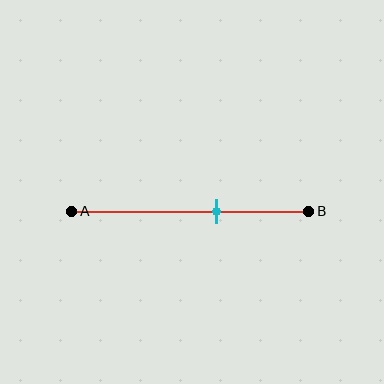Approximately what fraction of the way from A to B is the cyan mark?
The cyan mark is approximately 60% of the way from A to B.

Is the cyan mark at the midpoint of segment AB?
No, the mark is at about 60% from A, not at the 50% midpoint.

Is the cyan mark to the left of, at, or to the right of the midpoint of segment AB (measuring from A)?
The cyan mark is to the right of the midpoint of segment AB.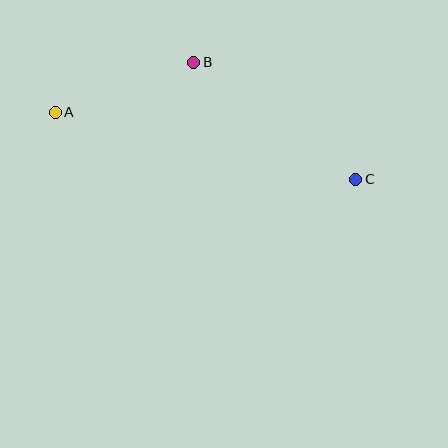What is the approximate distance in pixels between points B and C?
The distance between B and C is approximately 200 pixels.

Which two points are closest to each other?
Points A and B are closest to each other.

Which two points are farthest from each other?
Points A and C are farthest from each other.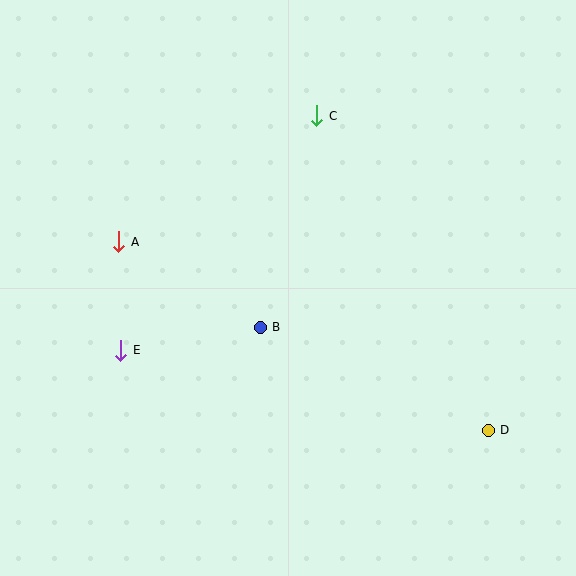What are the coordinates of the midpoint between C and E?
The midpoint between C and E is at (219, 233).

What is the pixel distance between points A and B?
The distance between A and B is 166 pixels.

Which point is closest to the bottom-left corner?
Point E is closest to the bottom-left corner.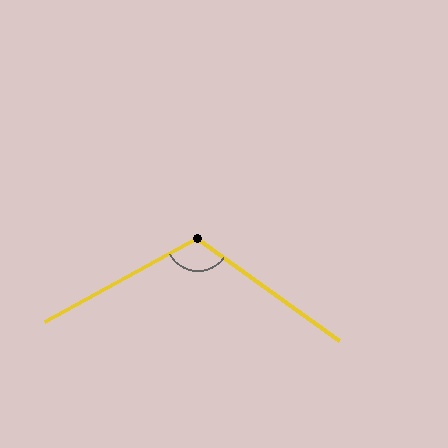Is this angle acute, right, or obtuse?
It is obtuse.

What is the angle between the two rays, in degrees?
Approximately 116 degrees.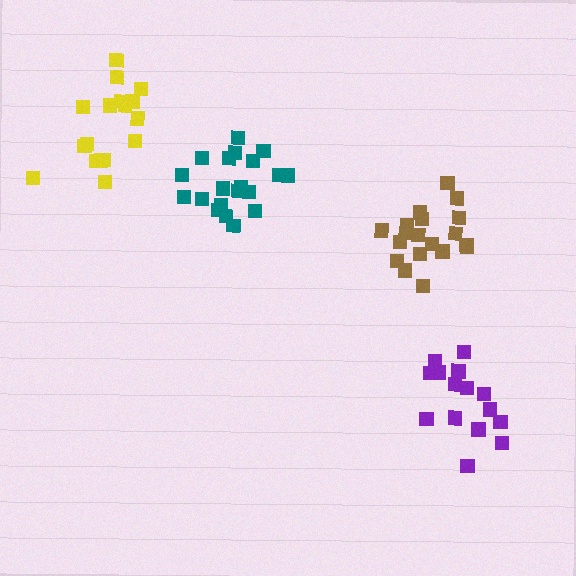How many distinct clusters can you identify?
There are 4 distinct clusters.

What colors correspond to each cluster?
The clusters are colored: brown, purple, teal, yellow.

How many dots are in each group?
Group 1: 19 dots, Group 2: 15 dots, Group 3: 20 dots, Group 4: 17 dots (71 total).